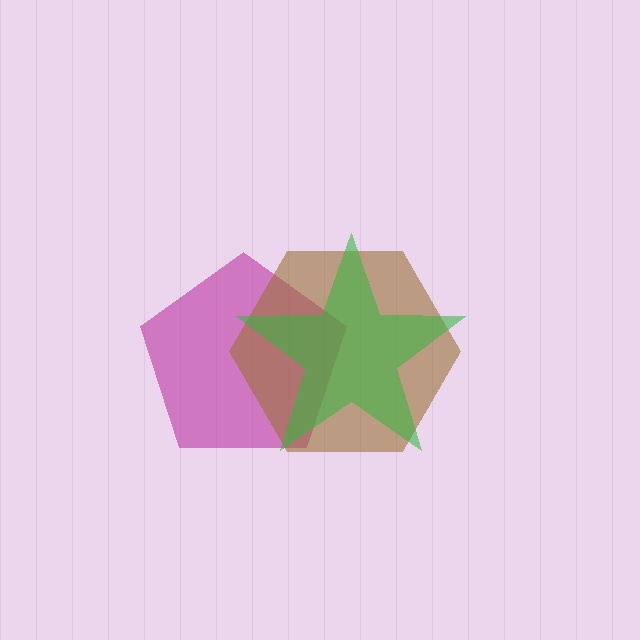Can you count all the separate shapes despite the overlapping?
Yes, there are 3 separate shapes.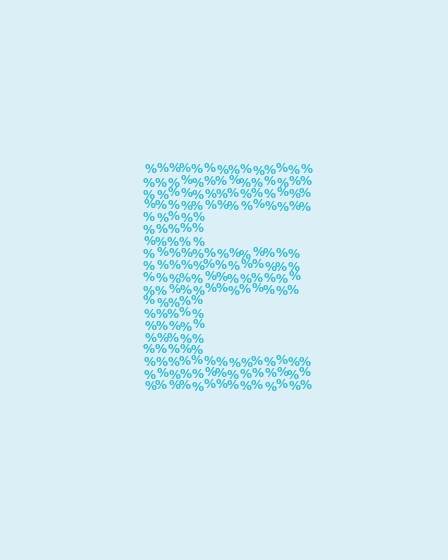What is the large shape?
The large shape is the letter E.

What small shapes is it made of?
It is made of small percent signs.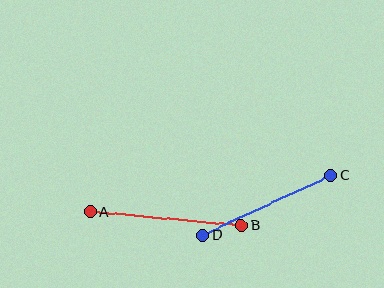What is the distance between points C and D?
The distance is approximately 141 pixels.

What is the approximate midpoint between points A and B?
The midpoint is at approximately (166, 219) pixels.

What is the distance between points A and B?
The distance is approximately 152 pixels.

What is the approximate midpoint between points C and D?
The midpoint is at approximately (267, 205) pixels.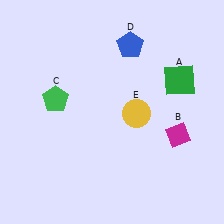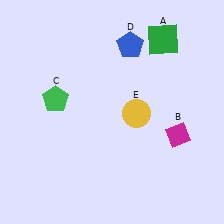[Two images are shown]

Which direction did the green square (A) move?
The green square (A) moved up.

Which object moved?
The green square (A) moved up.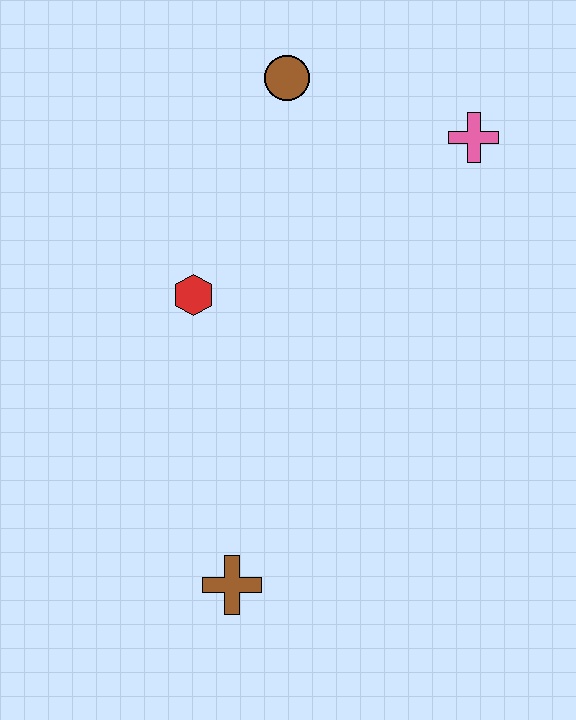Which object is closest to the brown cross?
The red hexagon is closest to the brown cross.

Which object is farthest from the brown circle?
The brown cross is farthest from the brown circle.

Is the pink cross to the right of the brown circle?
Yes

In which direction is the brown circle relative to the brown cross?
The brown circle is above the brown cross.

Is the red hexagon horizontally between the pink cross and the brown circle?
No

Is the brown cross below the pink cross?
Yes